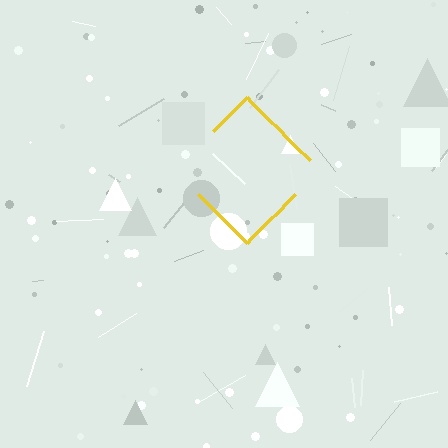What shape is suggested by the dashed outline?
The dashed outline suggests a diamond.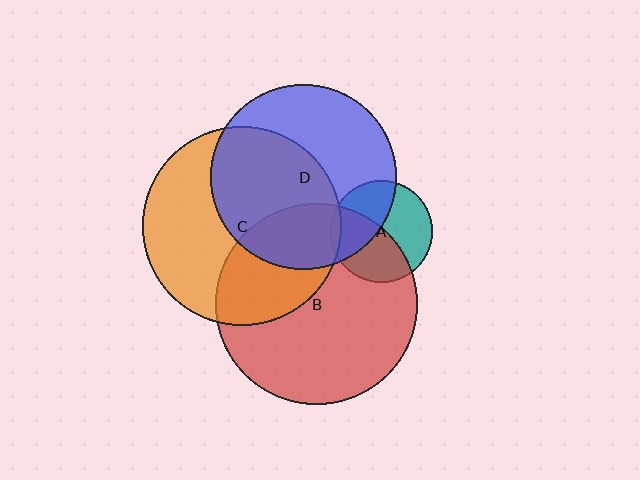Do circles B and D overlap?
Yes.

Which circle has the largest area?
Circle B (red).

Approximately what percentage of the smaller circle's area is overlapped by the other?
Approximately 25%.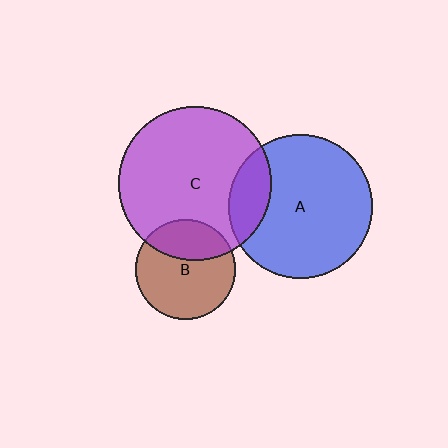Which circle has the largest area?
Circle C (purple).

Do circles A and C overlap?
Yes.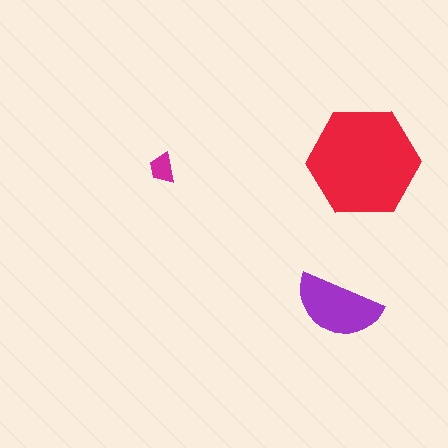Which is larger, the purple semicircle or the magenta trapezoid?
The purple semicircle.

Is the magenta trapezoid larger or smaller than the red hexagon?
Smaller.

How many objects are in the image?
There are 3 objects in the image.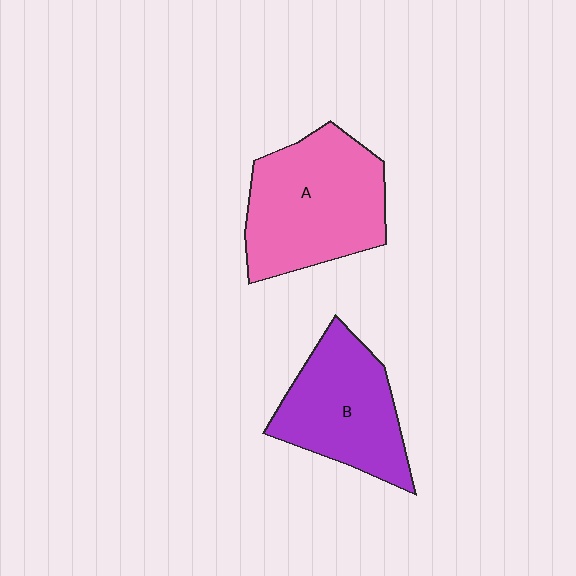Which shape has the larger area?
Shape A (pink).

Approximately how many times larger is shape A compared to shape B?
Approximately 1.2 times.